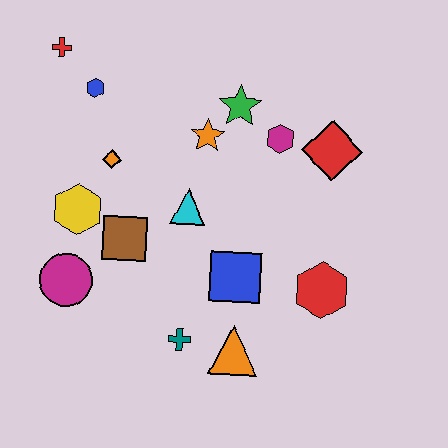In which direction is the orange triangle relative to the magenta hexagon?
The orange triangle is below the magenta hexagon.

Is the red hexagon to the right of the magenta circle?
Yes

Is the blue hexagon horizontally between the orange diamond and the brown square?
No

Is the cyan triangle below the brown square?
No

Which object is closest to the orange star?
The green star is closest to the orange star.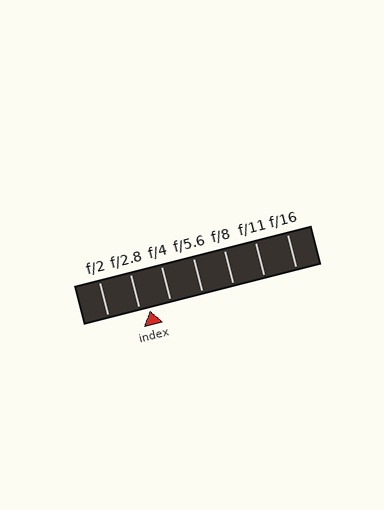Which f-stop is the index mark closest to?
The index mark is closest to f/2.8.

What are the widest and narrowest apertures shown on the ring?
The widest aperture shown is f/2 and the narrowest is f/16.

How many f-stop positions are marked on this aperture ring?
There are 7 f-stop positions marked.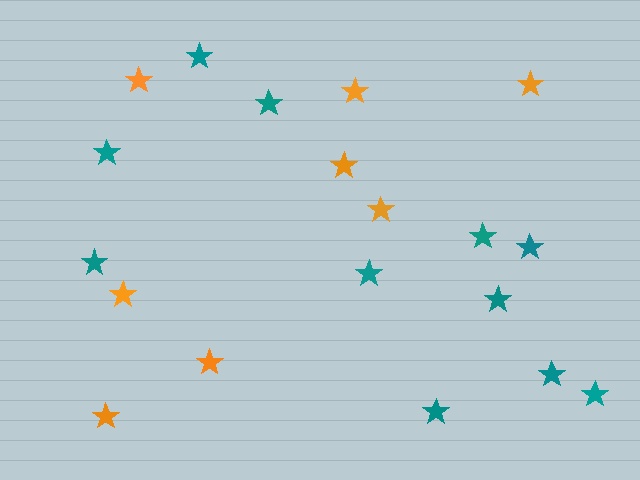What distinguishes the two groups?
There are 2 groups: one group of teal stars (11) and one group of orange stars (8).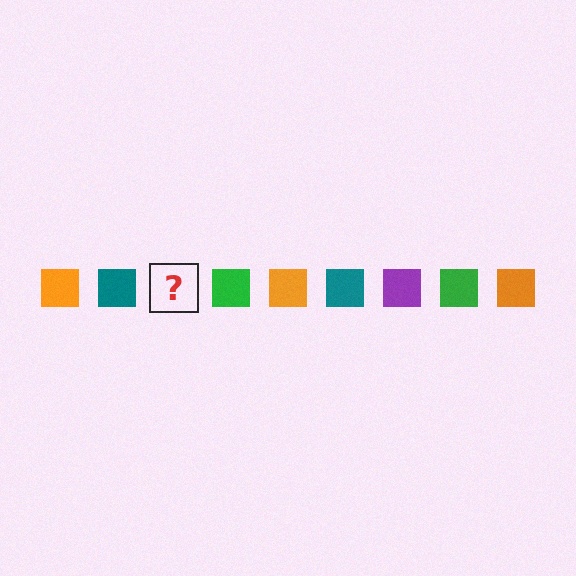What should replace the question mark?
The question mark should be replaced with a purple square.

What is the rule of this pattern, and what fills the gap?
The rule is that the pattern cycles through orange, teal, purple, green squares. The gap should be filled with a purple square.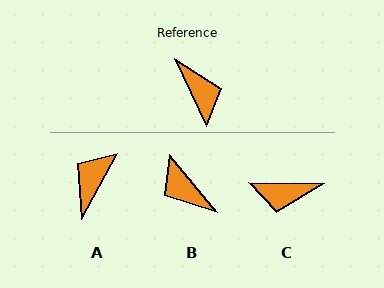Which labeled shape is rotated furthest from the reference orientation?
B, about 165 degrees away.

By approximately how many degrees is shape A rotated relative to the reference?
Approximately 126 degrees counter-clockwise.